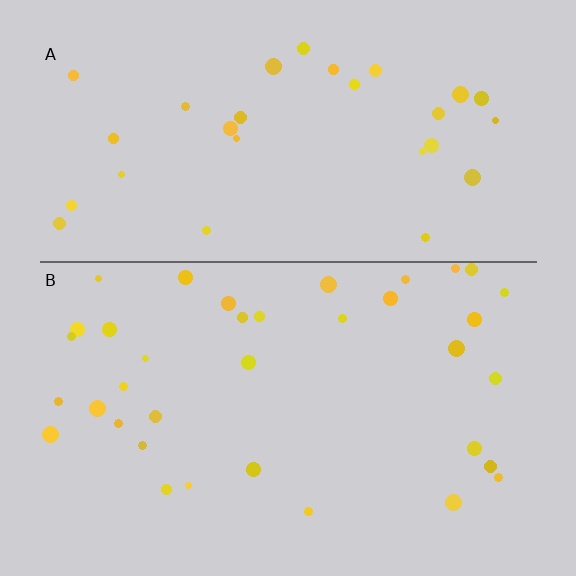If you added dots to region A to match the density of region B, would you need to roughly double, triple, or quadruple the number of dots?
Approximately double.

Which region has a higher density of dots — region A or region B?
B (the bottom).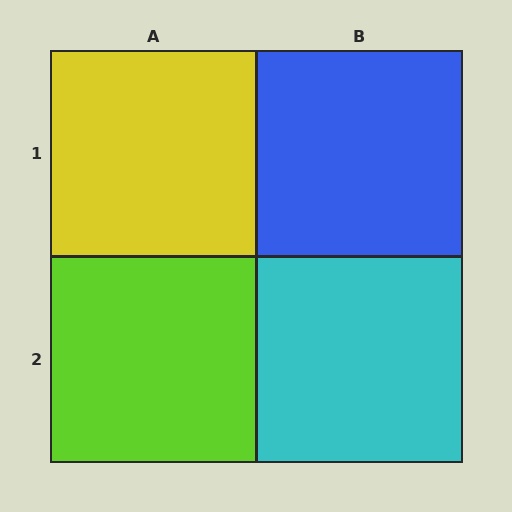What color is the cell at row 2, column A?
Lime.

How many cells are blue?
1 cell is blue.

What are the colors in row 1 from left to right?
Yellow, blue.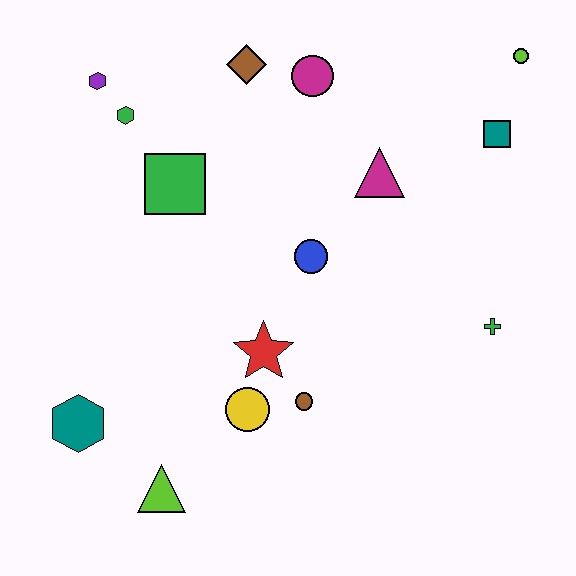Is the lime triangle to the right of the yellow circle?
No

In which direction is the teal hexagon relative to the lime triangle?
The teal hexagon is to the left of the lime triangle.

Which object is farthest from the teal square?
The teal hexagon is farthest from the teal square.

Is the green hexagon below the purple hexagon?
Yes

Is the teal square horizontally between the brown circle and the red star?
No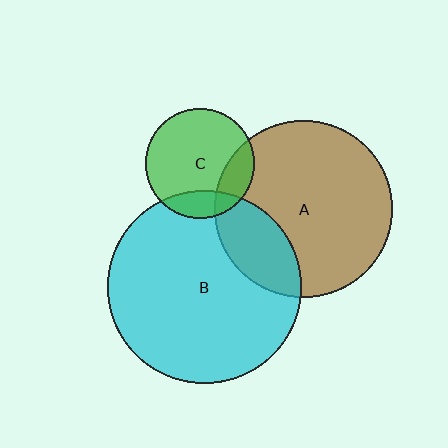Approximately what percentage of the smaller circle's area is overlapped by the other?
Approximately 20%.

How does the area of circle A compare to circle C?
Approximately 2.6 times.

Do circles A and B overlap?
Yes.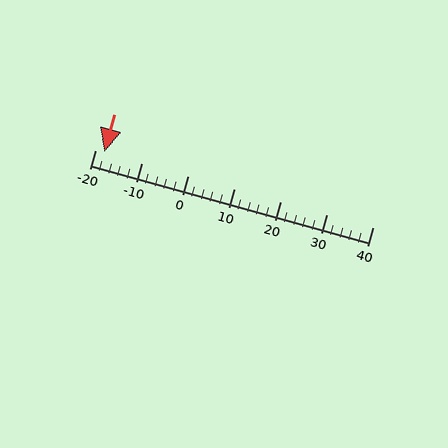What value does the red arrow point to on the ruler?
The red arrow points to approximately -18.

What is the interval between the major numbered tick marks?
The major tick marks are spaced 10 units apart.